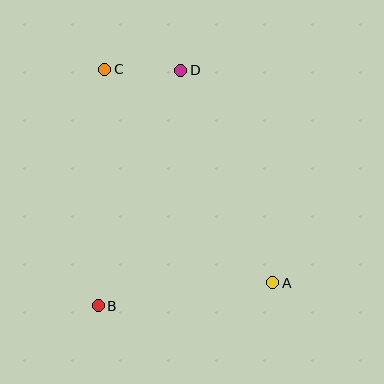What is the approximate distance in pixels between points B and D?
The distance between B and D is approximately 249 pixels.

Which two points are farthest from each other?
Points A and C are farthest from each other.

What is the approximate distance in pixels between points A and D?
The distance between A and D is approximately 232 pixels.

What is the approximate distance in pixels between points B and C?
The distance between B and C is approximately 237 pixels.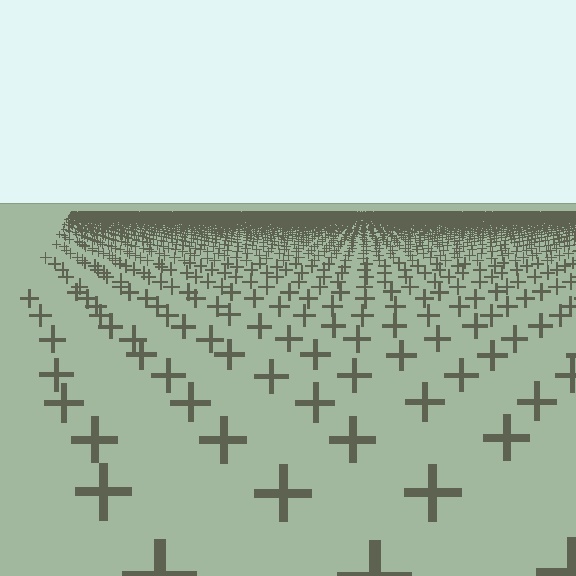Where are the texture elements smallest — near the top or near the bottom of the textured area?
Near the top.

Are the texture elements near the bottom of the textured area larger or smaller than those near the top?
Larger. Near the bottom, elements are closer to the viewer and appear at a bigger on-screen size.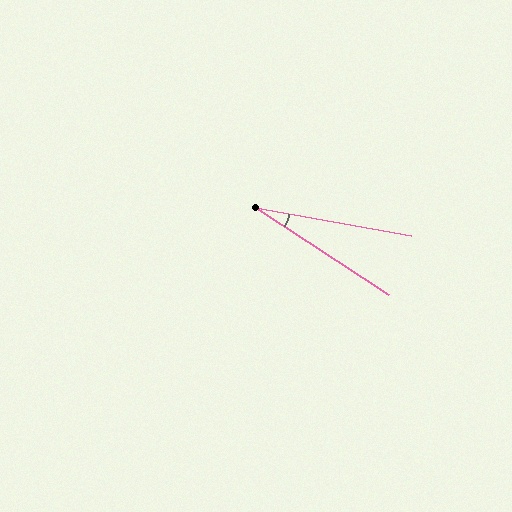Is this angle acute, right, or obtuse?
It is acute.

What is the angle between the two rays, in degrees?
Approximately 23 degrees.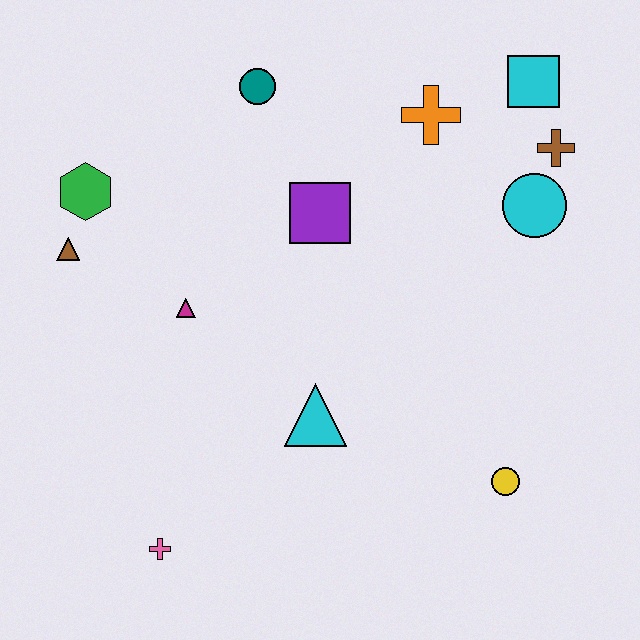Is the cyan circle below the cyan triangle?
No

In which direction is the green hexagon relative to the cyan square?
The green hexagon is to the left of the cyan square.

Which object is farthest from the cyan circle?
The pink cross is farthest from the cyan circle.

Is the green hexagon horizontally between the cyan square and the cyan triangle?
No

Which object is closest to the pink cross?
The cyan triangle is closest to the pink cross.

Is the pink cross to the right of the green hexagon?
Yes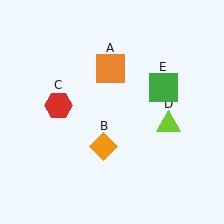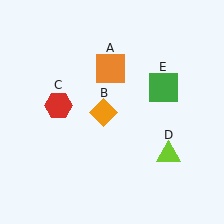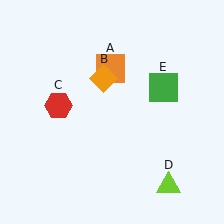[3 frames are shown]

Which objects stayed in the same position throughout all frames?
Orange square (object A) and red hexagon (object C) and green square (object E) remained stationary.